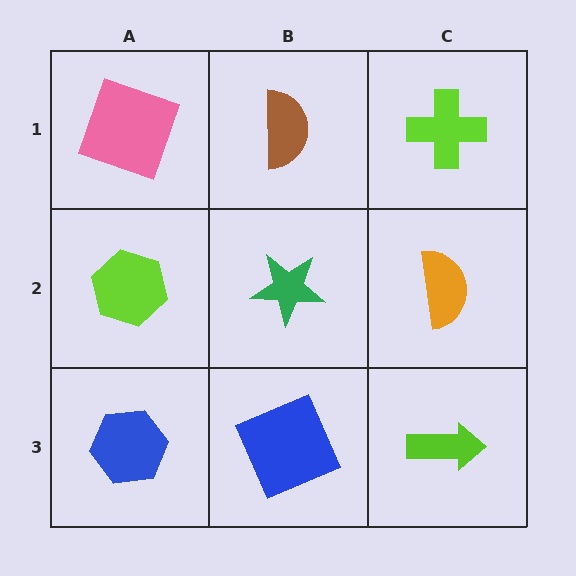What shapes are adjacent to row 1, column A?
A lime hexagon (row 2, column A), a brown semicircle (row 1, column B).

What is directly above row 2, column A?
A pink square.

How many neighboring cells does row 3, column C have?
2.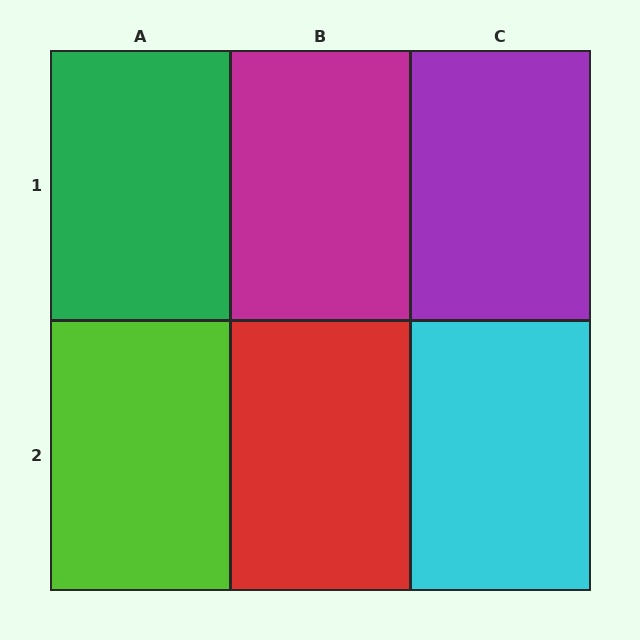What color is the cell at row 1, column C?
Purple.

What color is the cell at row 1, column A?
Green.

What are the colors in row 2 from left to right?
Lime, red, cyan.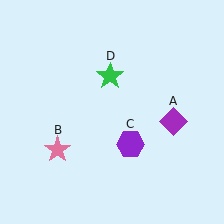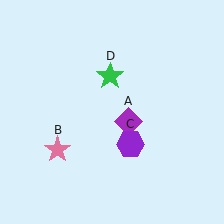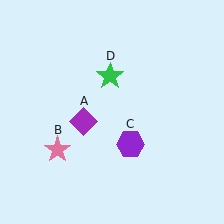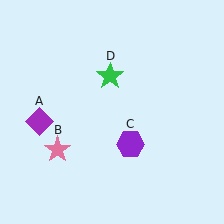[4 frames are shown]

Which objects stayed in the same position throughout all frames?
Pink star (object B) and purple hexagon (object C) and green star (object D) remained stationary.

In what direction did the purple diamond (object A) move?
The purple diamond (object A) moved left.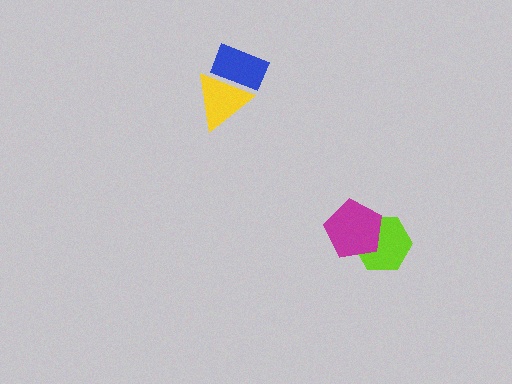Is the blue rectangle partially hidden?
Yes, it is partially covered by another shape.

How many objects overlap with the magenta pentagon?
1 object overlaps with the magenta pentagon.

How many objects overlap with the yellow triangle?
1 object overlaps with the yellow triangle.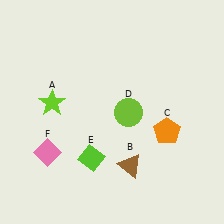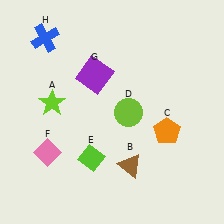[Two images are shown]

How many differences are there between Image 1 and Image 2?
There are 2 differences between the two images.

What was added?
A purple square (G), a blue cross (H) were added in Image 2.